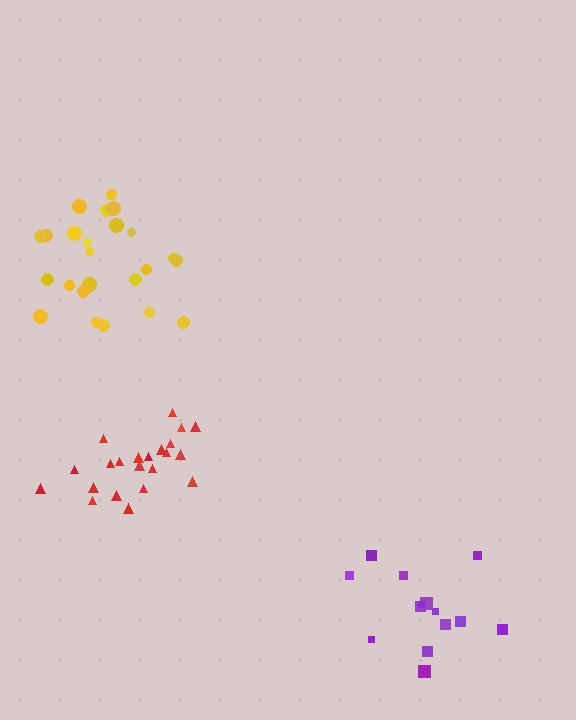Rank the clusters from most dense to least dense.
yellow, red, purple.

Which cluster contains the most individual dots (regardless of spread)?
Yellow (24).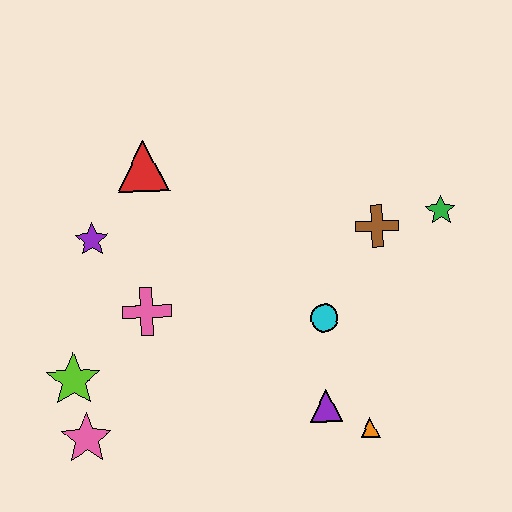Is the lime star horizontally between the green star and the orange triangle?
No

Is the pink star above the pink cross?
No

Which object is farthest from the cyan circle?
The pink star is farthest from the cyan circle.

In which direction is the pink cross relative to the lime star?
The pink cross is to the right of the lime star.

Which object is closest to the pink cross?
The purple star is closest to the pink cross.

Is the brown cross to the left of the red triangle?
No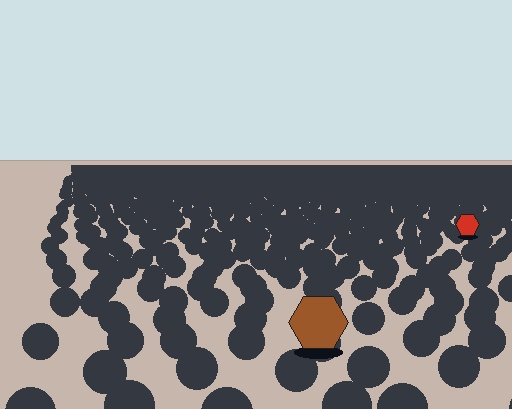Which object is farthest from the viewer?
The red hexagon is farthest from the viewer. It appears smaller and the ground texture around it is denser.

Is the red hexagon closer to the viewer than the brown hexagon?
No. The brown hexagon is closer — you can tell from the texture gradient: the ground texture is coarser near it.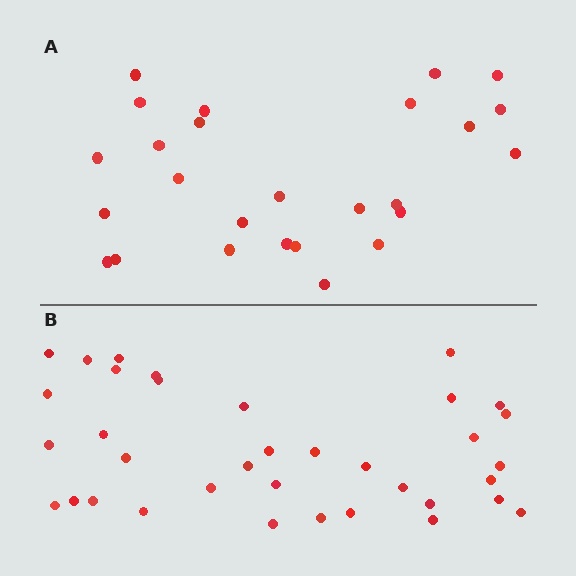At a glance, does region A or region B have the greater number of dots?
Region B (the bottom region) has more dots.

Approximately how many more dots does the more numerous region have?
Region B has roughly 10 or so more dots than region A.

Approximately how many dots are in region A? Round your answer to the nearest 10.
About 30 dots. (The exact count is 26, which rounds to 30.)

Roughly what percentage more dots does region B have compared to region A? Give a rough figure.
About 40% more.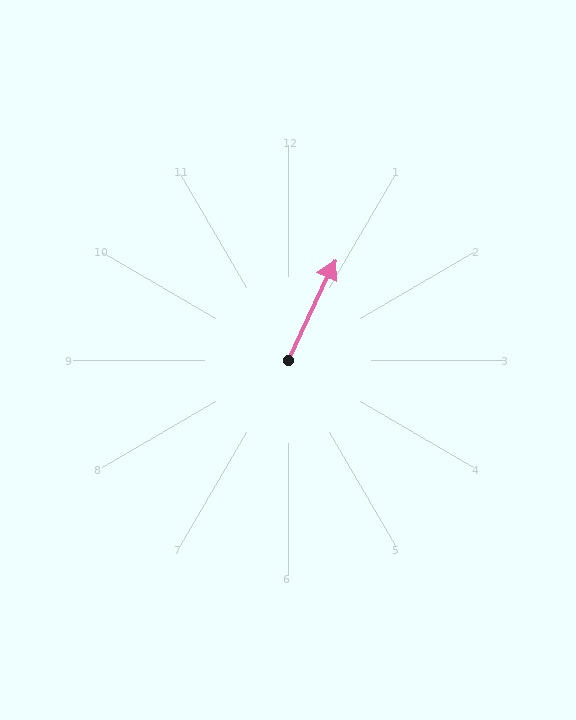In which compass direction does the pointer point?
Northeast.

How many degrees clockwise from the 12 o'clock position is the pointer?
Approximately 25 degrees.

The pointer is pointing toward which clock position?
Roughly 1 o'clock.